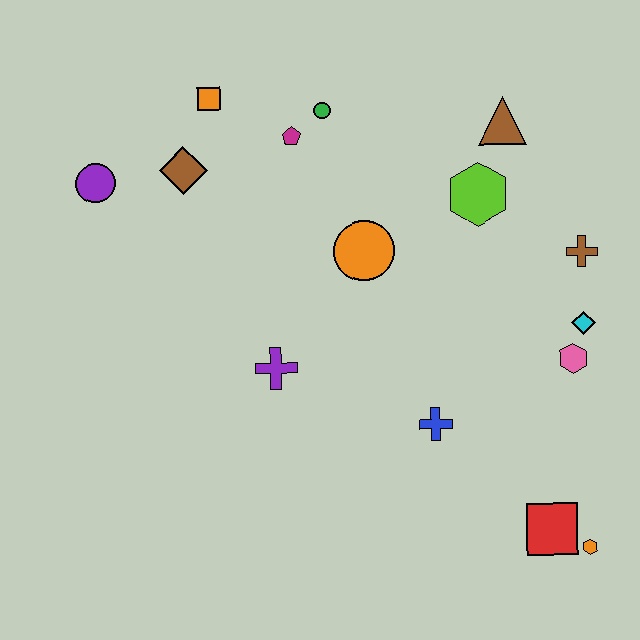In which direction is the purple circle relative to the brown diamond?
The purple circle is to the left of the brown diamond.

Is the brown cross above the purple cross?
Yes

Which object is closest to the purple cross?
The orange circle is closest to the purple cross.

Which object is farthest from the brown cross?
The purple circle is farthest from the brown cross.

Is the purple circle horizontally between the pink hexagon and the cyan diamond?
No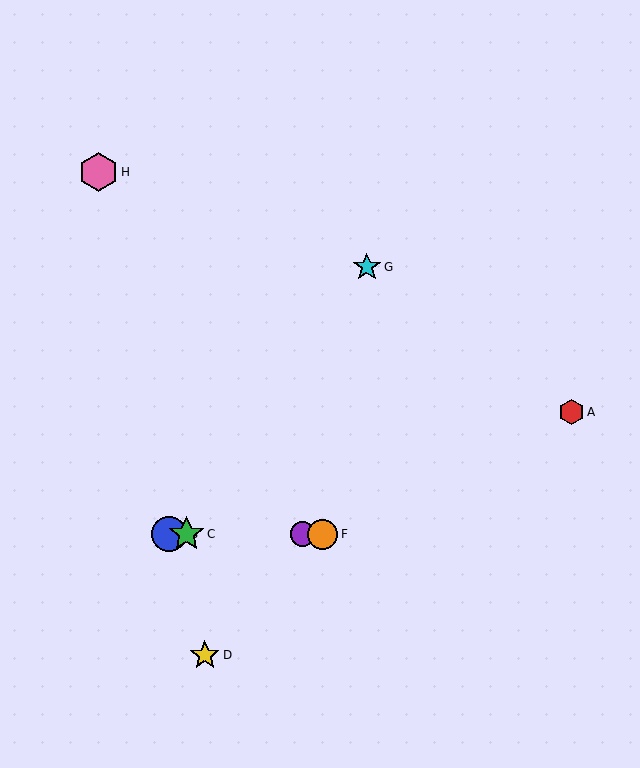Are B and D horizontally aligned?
No, B is at y≈534 and D is at y≈655.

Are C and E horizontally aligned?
Yes, both are at y≈534.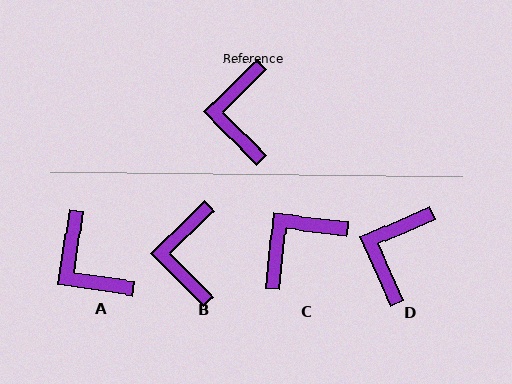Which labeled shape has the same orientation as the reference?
B.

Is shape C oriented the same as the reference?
No, it is off by about 51 degrees.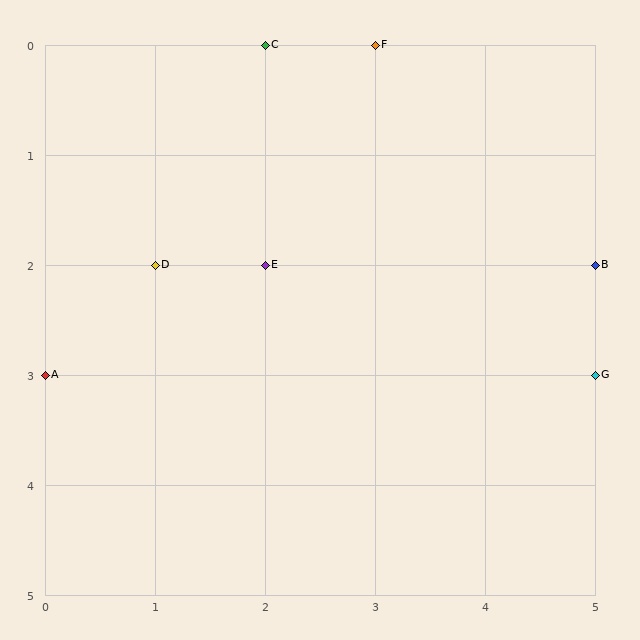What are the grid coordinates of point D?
Point D is at grid coordinates (1, 2).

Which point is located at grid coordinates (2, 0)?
Point C is at (2, 0).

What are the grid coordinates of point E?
Point E is at grid coordinates (2, 2).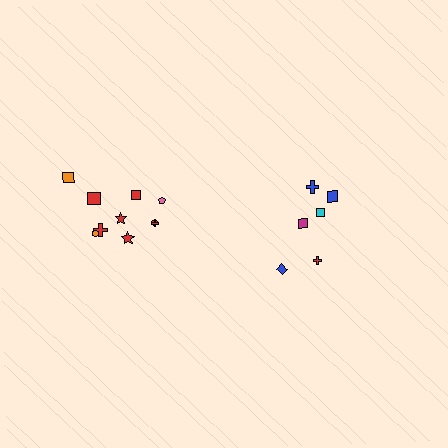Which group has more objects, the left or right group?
The left group.